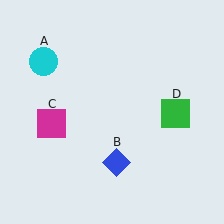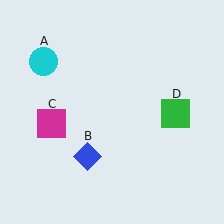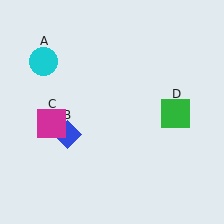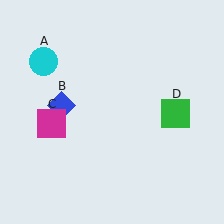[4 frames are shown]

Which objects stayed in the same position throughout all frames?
Cyan circle (object A) and magenta square (object C) and green square (object D) remained stationary.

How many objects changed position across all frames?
1 object changed position: blue diamond (object B).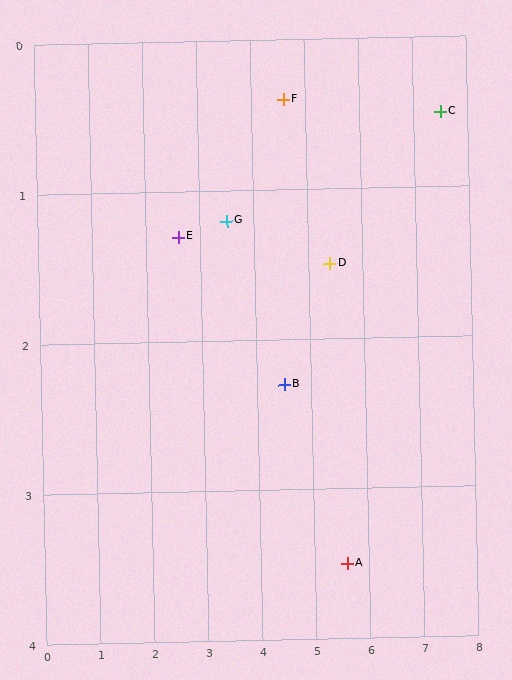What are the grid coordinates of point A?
Point A is at approximately (5.6, 3.5).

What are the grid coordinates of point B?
Point B is at approximately (4.5, 2.3).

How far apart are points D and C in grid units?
Points D and C are about 2.3 grid units apart.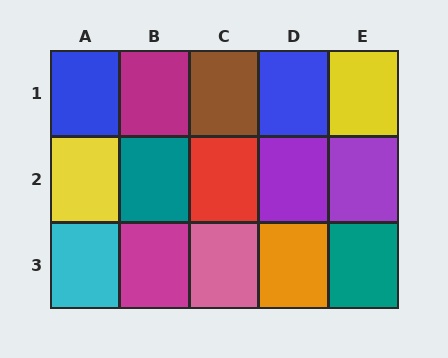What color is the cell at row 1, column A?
Blue.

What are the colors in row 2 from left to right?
Yellow, teal, red, purple, purple.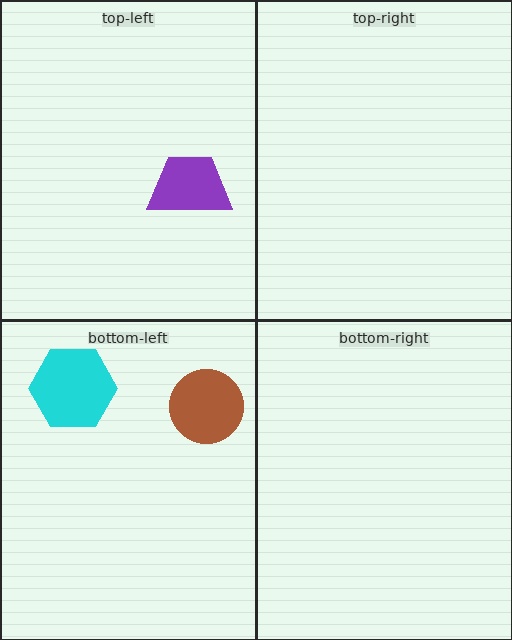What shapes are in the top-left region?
The purple trapezoid.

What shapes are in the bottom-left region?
The cyan hexagon, the brown circle.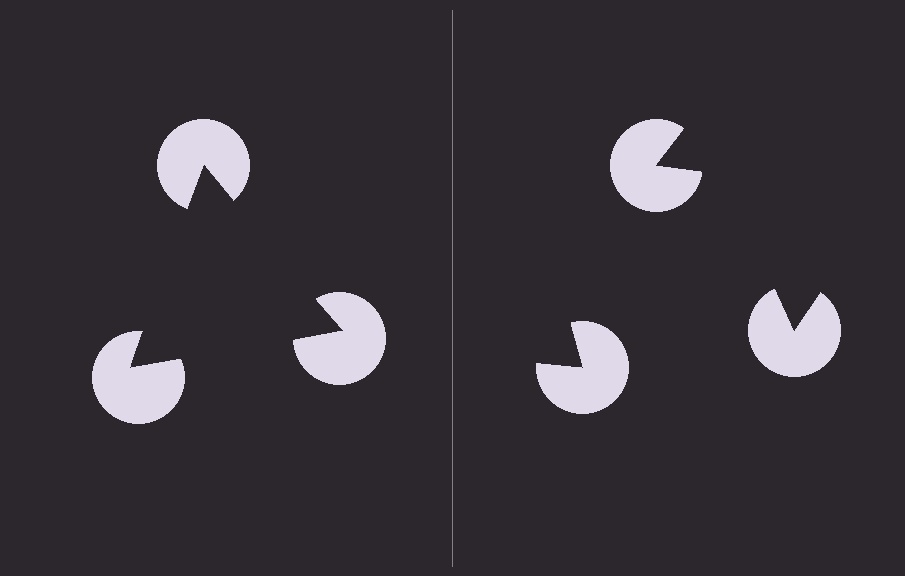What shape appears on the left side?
An illusory triangle.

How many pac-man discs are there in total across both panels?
6 — 3 on each side.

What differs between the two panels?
The pac-man discs are positioned identically on both sides; only the wedge orientations differ. On the left they align to a triangle; on the right they are misaligned.